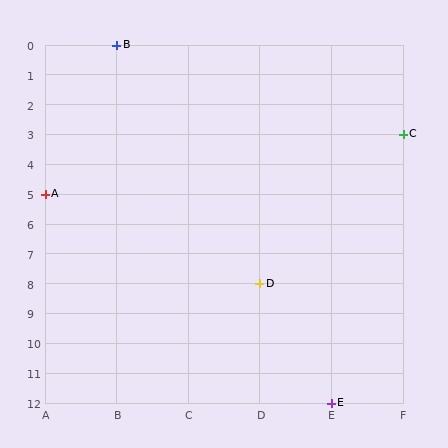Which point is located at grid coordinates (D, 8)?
Point D is at (D, 8).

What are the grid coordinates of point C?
Point C is at grid coordinates (F, 3).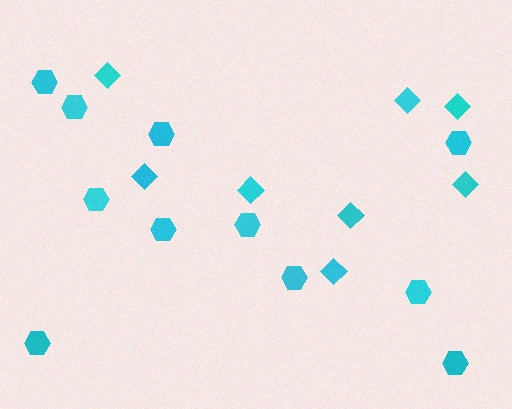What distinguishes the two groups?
There are 2 groups: one group of diamonds (8) and one group of hexagons (11).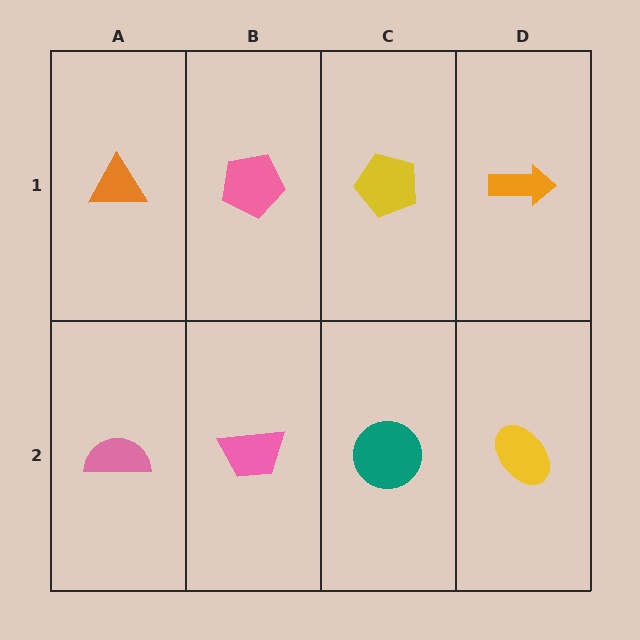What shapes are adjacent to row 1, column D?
A yellow ellipse (row 2, column D), a yellow pentagon (row 1, column C).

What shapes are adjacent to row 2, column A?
An orange triangle (row 1, column A), a pink trapezoid (row 2, column B).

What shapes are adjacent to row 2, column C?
A yellow pentagon (row 1, column C), a pink trapezoid (row 2, column B), a yellow ellipse (row 2, column D).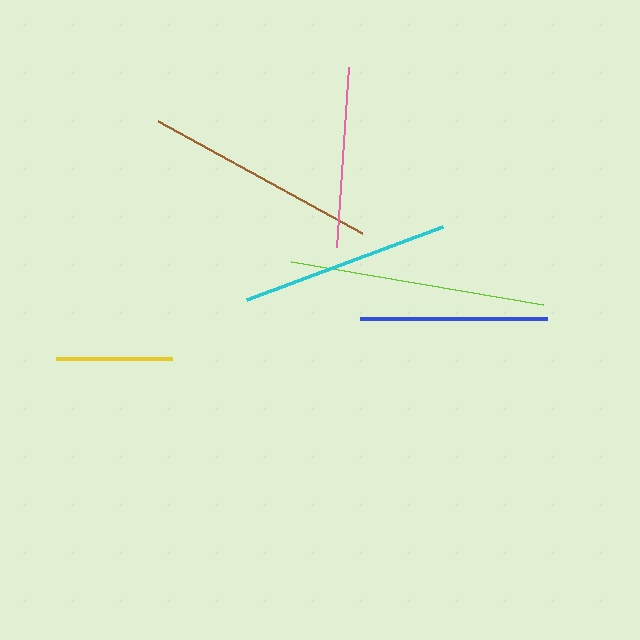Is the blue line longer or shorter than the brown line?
The brown line is longer than the blue line.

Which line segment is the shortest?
The yellow line is the shortest at approximately 116 pixels.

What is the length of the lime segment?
The lime segment is approximately 256 pixels long.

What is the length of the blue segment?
The blue segment is approximately 187 pixels long.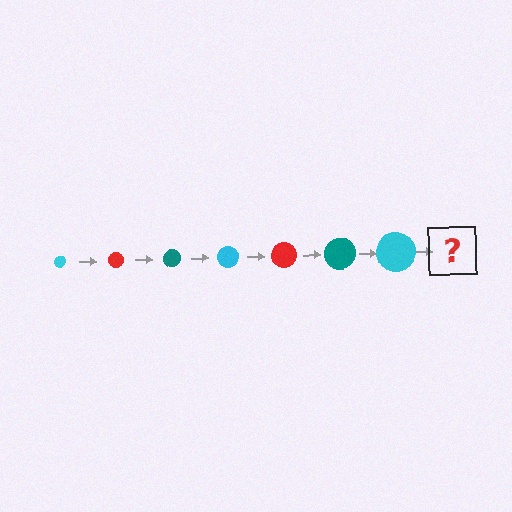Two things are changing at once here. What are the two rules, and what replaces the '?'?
The two rules are that the circle grows larger each step and the color cycles through cyan, red, and teal. The '?' should be a red circle, larger than the previous one.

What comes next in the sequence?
The next element should be a red circle, larger than the previous one.